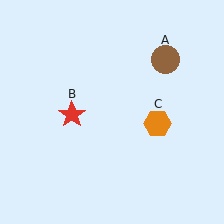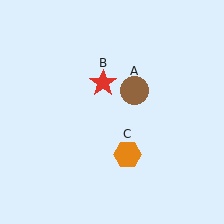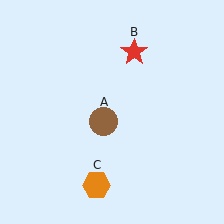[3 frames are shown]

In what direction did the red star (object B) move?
The red star (object B) moved up and to the right.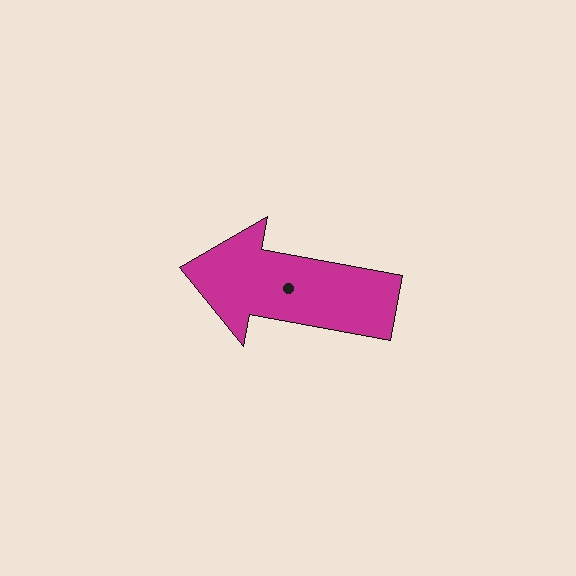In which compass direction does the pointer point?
West.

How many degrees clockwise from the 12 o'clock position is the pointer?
Approximately 281 degrees.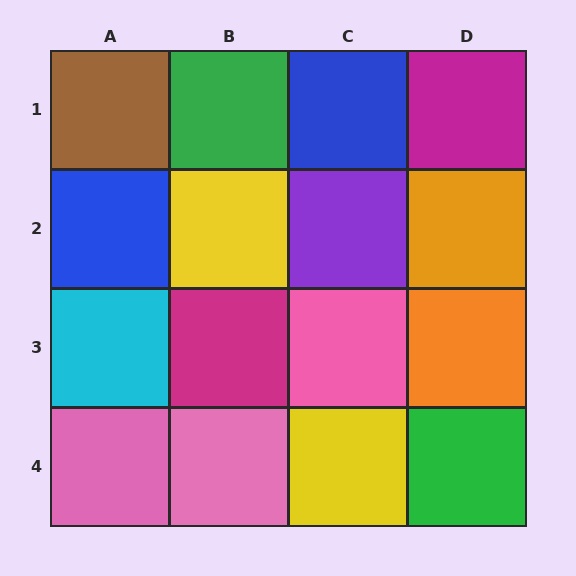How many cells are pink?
3 cells are pink.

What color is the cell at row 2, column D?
Orange.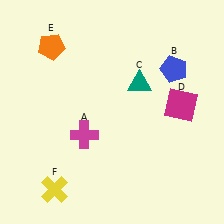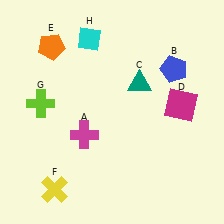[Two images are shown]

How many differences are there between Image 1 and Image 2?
There are 2 differences between the two images.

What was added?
A lime cross (G), a cyan diamond (H) were added in Image 2.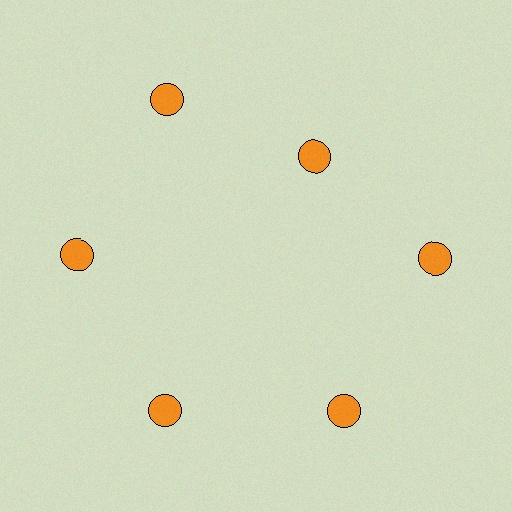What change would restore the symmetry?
The symmetry would be restored by moving it outward, back onto the ring so that all 6 circles sit at equal angles and equal distance from the center.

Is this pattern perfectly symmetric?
No. The 6 orange circles are arranged in a ring, but one element near the 1 o'clock position is pulled inward toward the center, breaking the 6-fold rotational symmetry.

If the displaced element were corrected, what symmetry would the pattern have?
It would have 6-fold rotational symmetry — the pattern would map onto itself every 60 degrees.